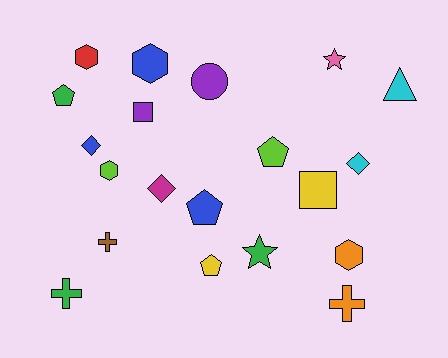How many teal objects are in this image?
There are no teal objects.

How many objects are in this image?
There are 20 objects.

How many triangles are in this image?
There is 1 triangle.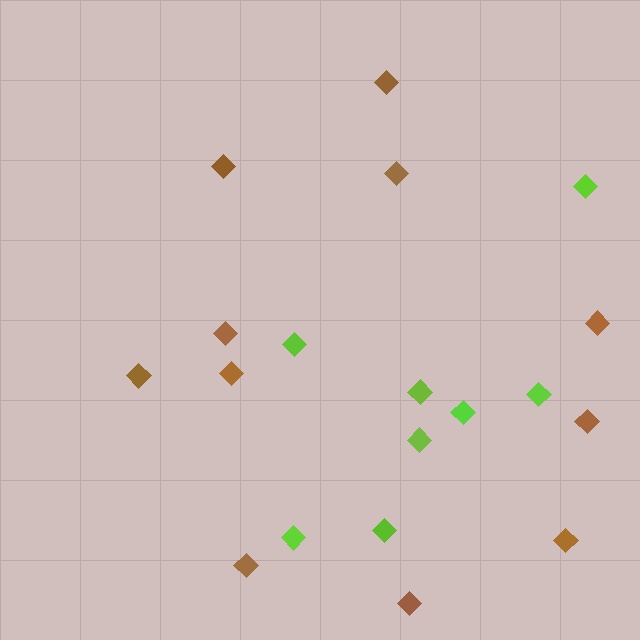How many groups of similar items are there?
There are 2 groups: one group of brown diamonds (11) and one group of lime diamonds (8).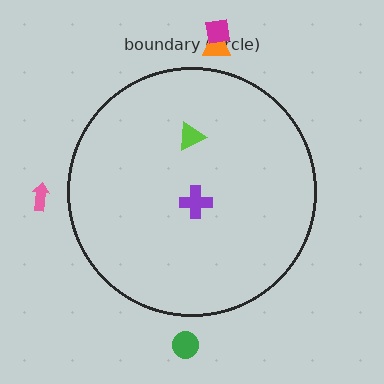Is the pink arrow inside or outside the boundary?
Outside.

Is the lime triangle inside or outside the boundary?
Inside.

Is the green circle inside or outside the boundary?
Outside.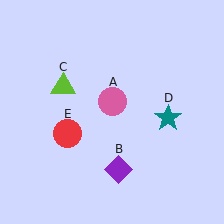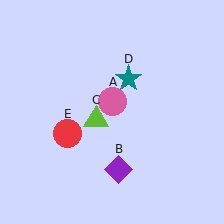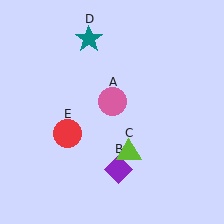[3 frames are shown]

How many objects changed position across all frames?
2 objects changed position: lime triangle (object C), teal star (object D).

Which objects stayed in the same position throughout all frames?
Pink circle (object A) and purple diamond (object B) and red circle (object E) remained stationary.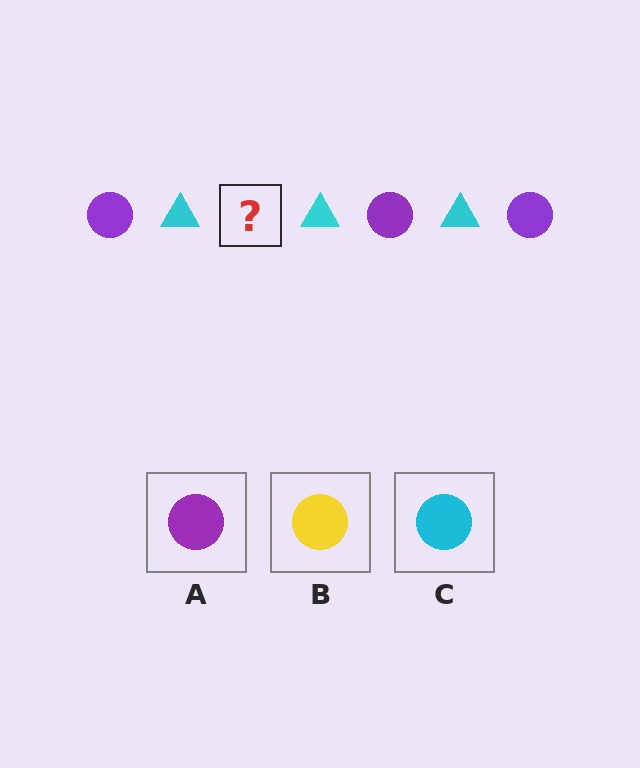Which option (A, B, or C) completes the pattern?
A.